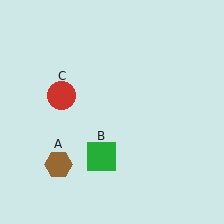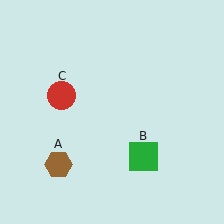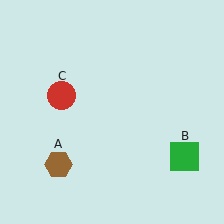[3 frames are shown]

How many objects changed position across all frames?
1 object changed position: green square (object B).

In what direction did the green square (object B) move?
The green square (object B) moved right.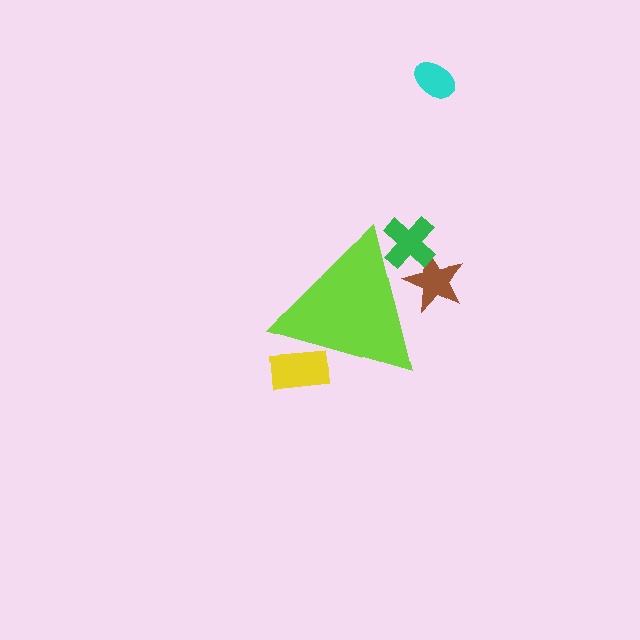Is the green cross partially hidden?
Yes, the green cross is partially hidden behind the lime triangle.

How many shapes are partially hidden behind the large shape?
3 shapes are partially hidden.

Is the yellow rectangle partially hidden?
Yes, the yellow rectangle is partially hidden behind the lime triangle.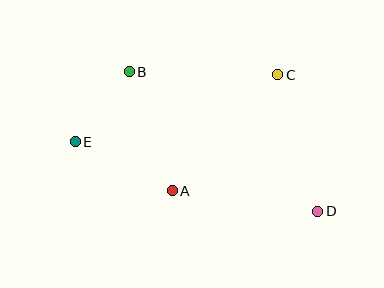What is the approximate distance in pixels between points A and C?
The distance between A and C is approximately 157 pixels.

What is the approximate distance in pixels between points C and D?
The distance between C and D is approximately 142 pixels.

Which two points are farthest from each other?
Points D and E are farthest from each other.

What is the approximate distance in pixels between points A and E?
The distance between A and E is approximately 109 pixels.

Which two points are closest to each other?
Points B and E are closest to each other.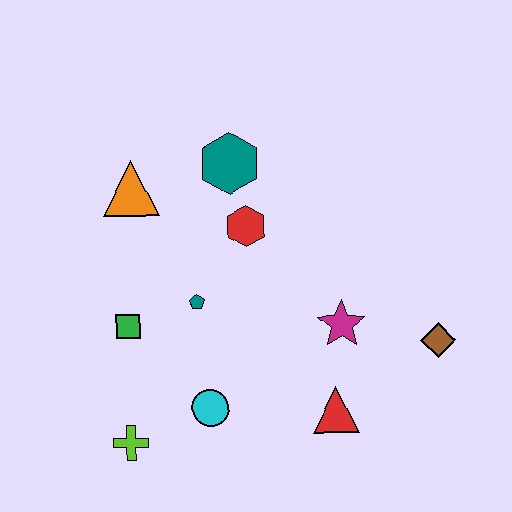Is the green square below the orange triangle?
Yes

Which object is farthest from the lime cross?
The brown diamond is farthest from the lime cross.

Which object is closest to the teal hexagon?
The red hexagon is closest to the teal hexagon.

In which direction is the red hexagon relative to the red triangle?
The red hexagon is above the red triangle.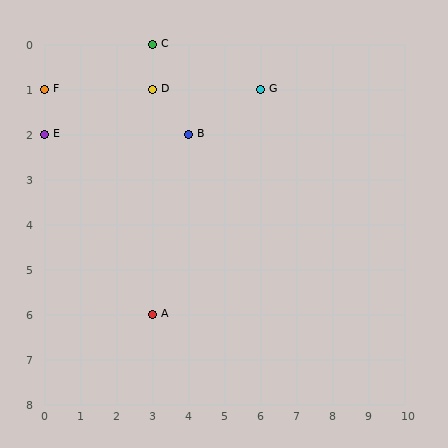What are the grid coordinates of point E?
Point E is at grid coordinates (0, 2).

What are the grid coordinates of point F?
Point F is at grid coordinates (0, 1).